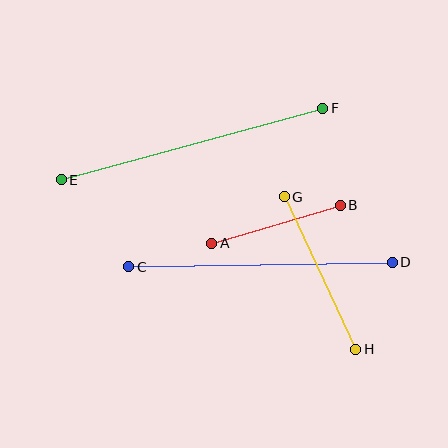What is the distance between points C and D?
The distance is approximately 264 pixels.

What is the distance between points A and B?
The distance is approximately 134 pixels.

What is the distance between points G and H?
The distance is approximately 168 pixels.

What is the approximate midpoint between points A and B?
The midpoint is at approximately (276, 224) pixels.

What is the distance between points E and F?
The distance is approximately 271 pixels.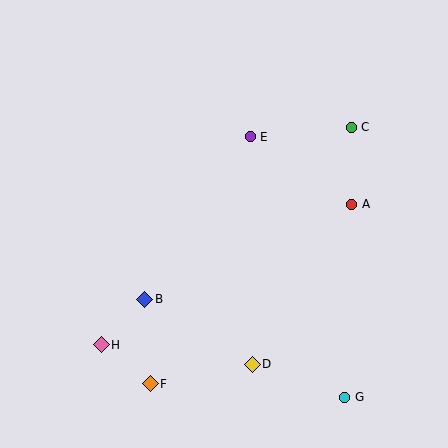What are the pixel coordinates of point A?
Point A is at (352, 204).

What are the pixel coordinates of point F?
Point F is at (150, 384).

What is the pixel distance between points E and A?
The distance between E and A is 122 pixels.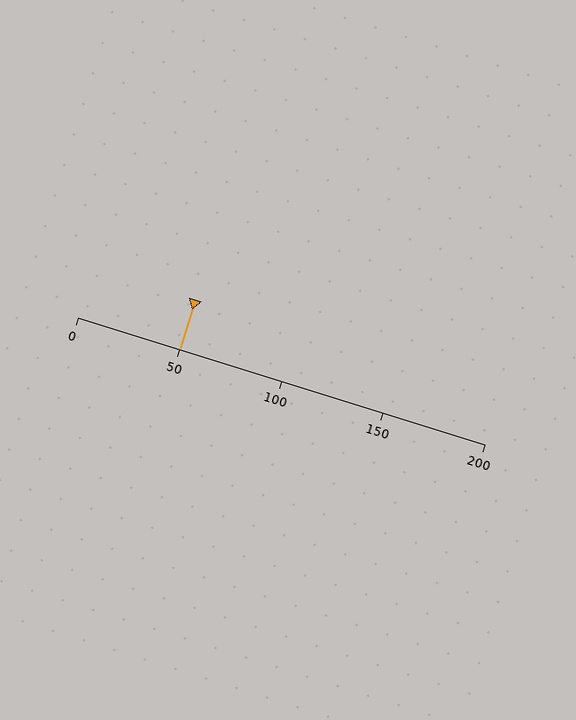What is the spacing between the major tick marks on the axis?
The major ticks are spaced 50 apart.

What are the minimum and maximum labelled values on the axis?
The axis runs from 0 to 200.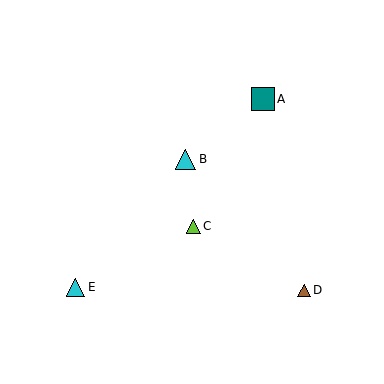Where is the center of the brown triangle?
The center of the brown triangle is at (304, 290).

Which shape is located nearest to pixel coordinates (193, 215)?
The lime triangle (labeled C) at (193, 226) is nearest to that location.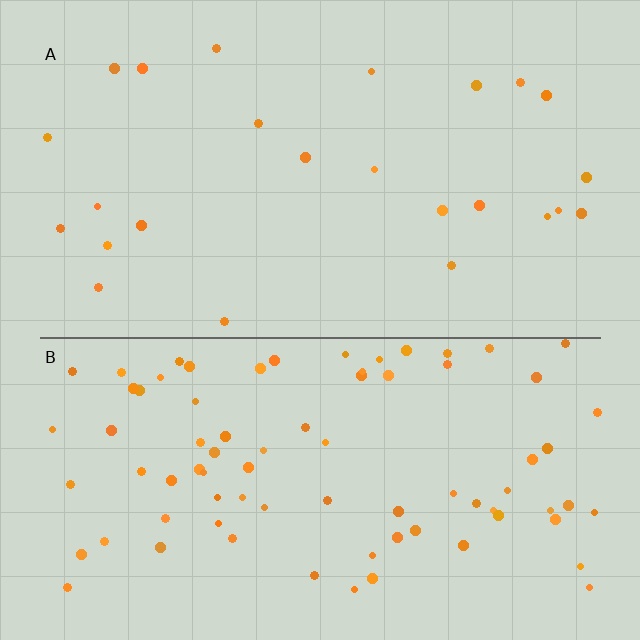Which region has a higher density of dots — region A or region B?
B (the bottom).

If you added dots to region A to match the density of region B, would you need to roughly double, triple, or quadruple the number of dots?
Approximately triple.